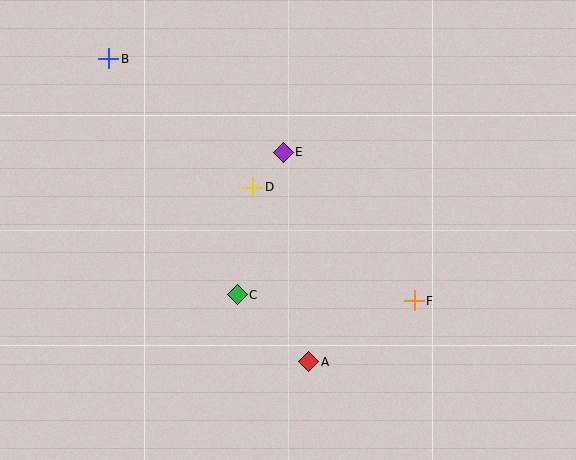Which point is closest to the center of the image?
Point D at (253, 187) is closest to the center.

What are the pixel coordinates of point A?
Point A is at (309, 362).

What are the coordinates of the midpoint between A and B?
The midpoint between A and B is at (209, 210).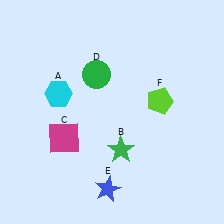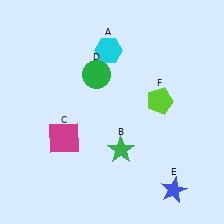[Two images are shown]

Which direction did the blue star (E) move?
The blue star (E) moved right.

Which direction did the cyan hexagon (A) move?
The cyan hexagon (A) moved right.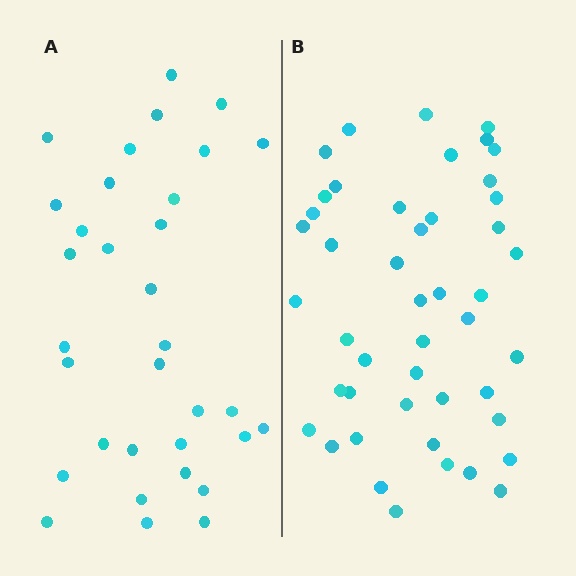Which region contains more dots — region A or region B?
Region B (the right region) has more dots.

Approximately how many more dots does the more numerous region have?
Region B has approximately 15 more dots than region A.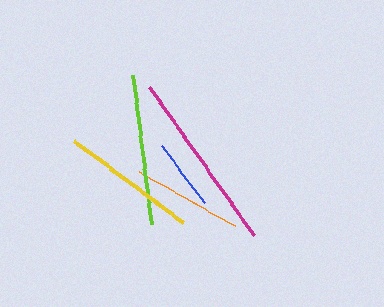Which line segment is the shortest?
The blue line is the shortest at approximately 71 pixels.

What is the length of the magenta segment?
The magenta segment is approximately 181 pixels long.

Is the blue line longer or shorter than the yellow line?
The yellow line is longer than the blue line.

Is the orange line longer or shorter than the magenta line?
The magenta line is longer than the orange line.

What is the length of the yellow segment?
The yellow segment is approximately 136 pixels long.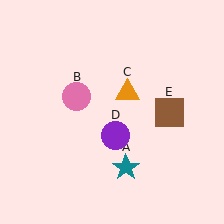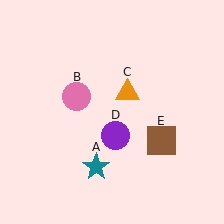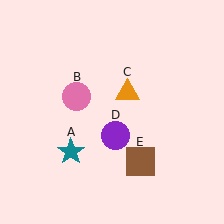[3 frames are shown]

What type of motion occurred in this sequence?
The teal star (object A), brown square (object E) rotated clockwise around the center of the scene.